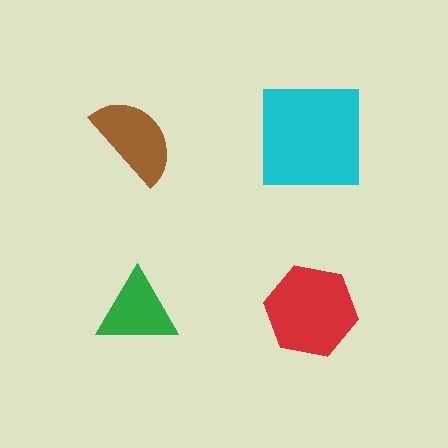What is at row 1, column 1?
A brown semicircle.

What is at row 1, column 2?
A cyan square.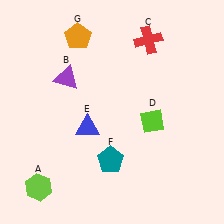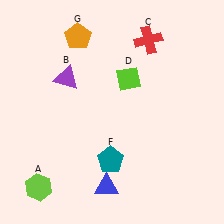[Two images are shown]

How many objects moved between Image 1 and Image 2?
2 objects moved between the two images.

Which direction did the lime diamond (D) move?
The lime diamond (D) moved up.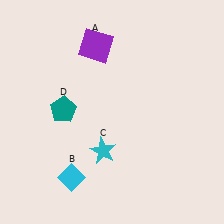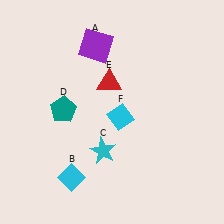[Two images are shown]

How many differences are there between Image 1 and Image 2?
There are 2 differences between the two images.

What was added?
A red triangle (E), a cyan diamond (F) were added in Image 2.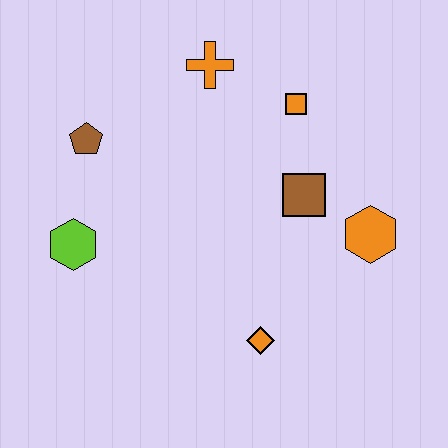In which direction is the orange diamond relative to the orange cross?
The orange diamond is below the orange cross.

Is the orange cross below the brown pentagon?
No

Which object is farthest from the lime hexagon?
The orange hexagon is farthest from the lime hexagon.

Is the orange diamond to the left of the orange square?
Yes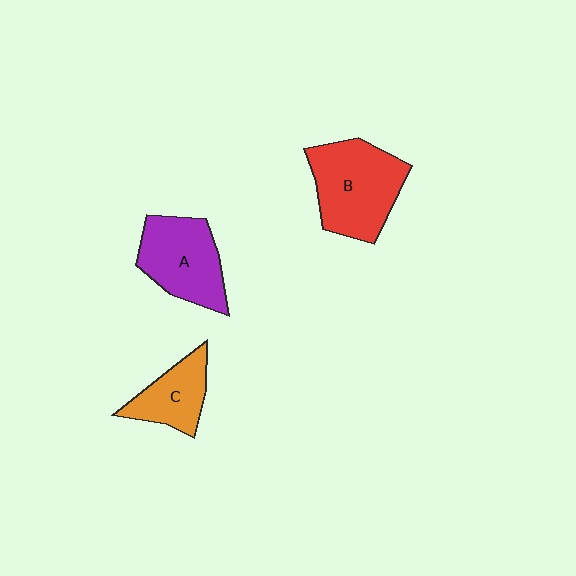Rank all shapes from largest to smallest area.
From largest to smallest: B (red), A (purple), C (orange).